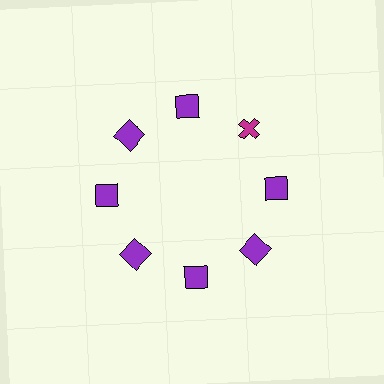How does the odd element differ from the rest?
It differs in both color (magenta instead of purple) and shape (cross instead of square).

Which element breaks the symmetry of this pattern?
The magenta cross at roughly the 2 o'clock position breaks the symmetry. All other shapes are purple squares.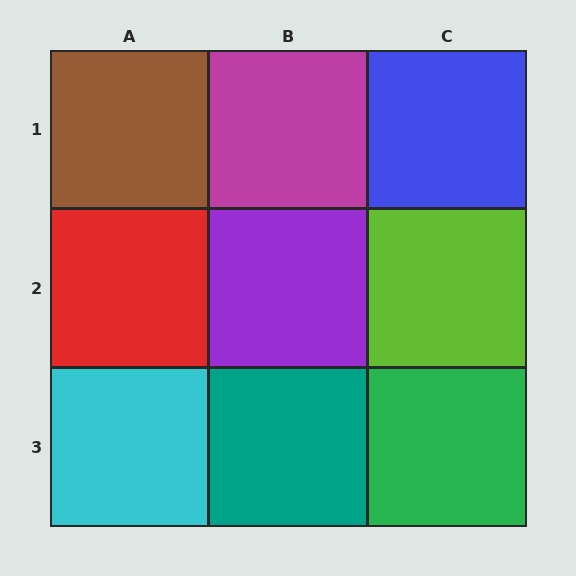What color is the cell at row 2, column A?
Red.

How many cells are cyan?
1 cell is cyan.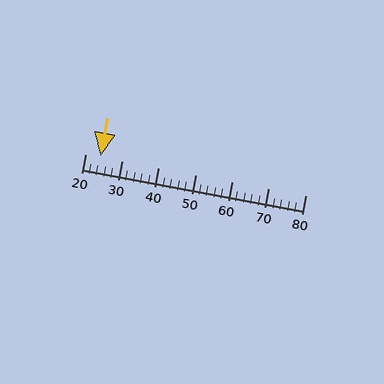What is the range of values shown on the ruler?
The ruler shows values from 20 to 80.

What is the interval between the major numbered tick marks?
The major tick marks are spaced 10 units apart.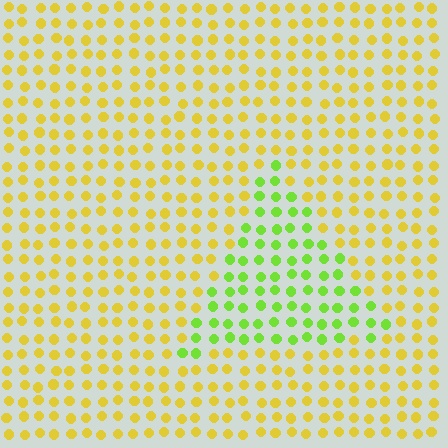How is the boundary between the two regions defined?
The boundary is defined purely by a slight shift in hue (about 46 degrees). Spacing, size, and orientation are identical on both sides.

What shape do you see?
I see a triangle.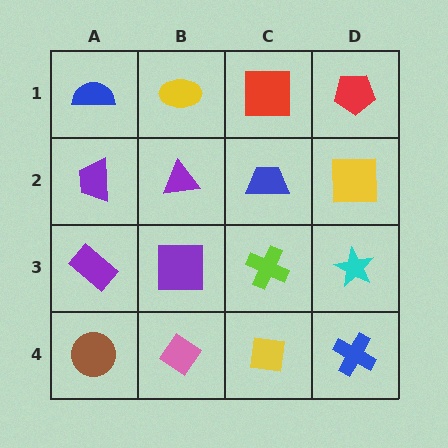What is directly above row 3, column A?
A purple trapezoid.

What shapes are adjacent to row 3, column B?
A purple triangle (row 2, column B), a pink diamond (row 4, column B), a purple rectangle (row 3, column A), a lime cross (row 3, column C).